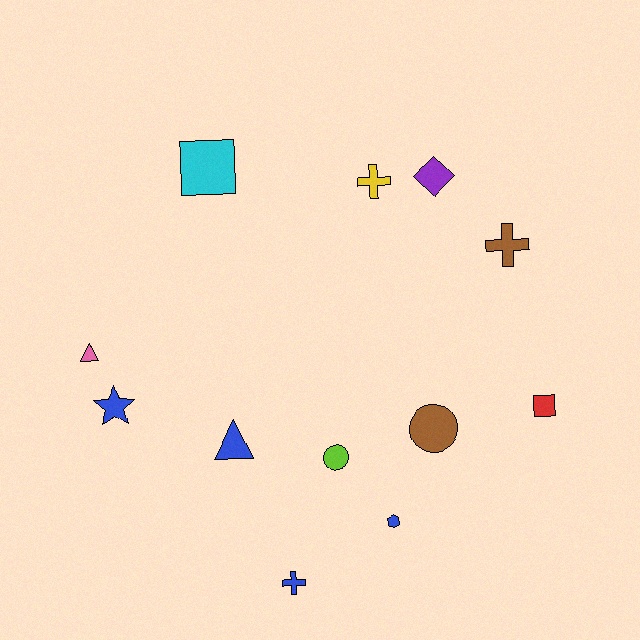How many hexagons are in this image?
There is 1 hexagon.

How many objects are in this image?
There are 12 objects.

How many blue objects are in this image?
There are 4 blue objects.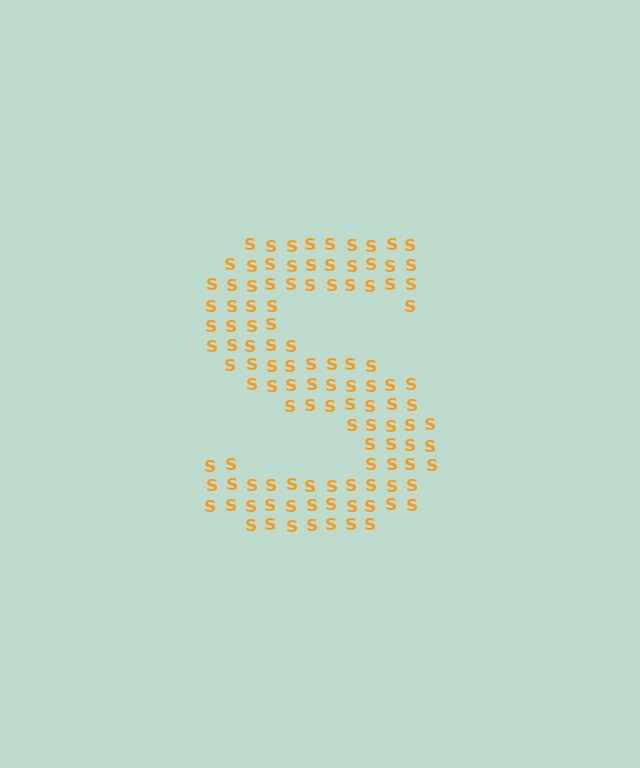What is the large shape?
The large shape is the letter S.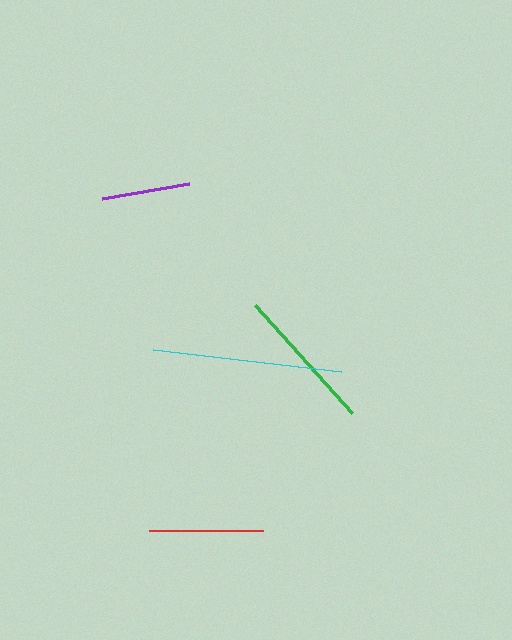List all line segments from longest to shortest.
From longest to shortest: cyan, green, red, purple.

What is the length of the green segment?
The green segment is approximately 146 pixels long.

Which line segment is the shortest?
The purple line is the shortest at approximately 88 pixels.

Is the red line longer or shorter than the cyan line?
The cyan line is longer than the red line.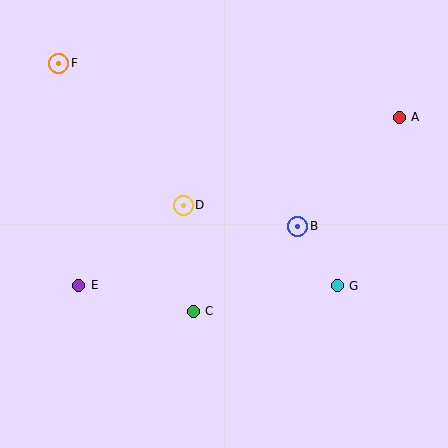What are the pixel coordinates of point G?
Point G is at (337, 286).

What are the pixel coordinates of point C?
Point C is at (193, 311).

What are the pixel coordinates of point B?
Point B is at (298, 226).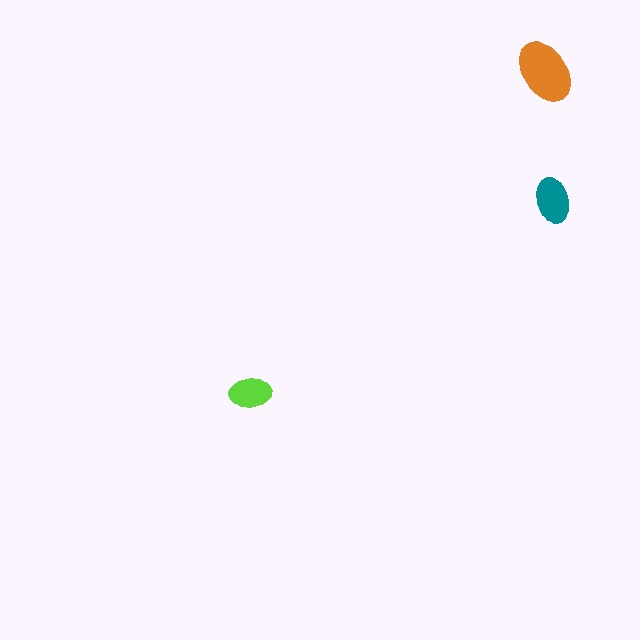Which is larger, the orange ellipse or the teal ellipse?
The orange one.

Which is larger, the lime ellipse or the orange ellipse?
The orange one.